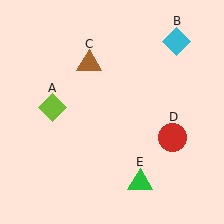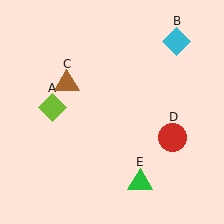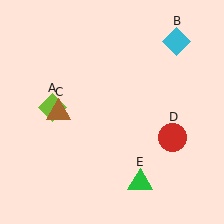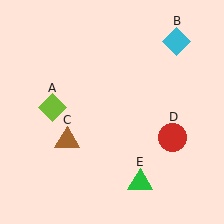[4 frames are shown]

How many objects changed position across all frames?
1 object changed position: brown triangle (object C).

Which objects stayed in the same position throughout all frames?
Lime diamond (object A) and cyan diamond (object B) and red circle (object D) and green triangle (object E) remained stationary.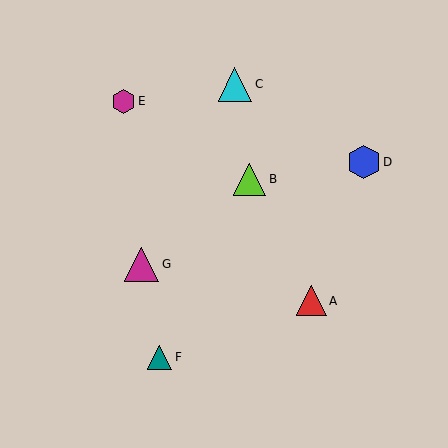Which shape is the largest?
The magenta triangle (labeled G) is the largest.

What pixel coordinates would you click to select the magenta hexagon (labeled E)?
Click at (123, 101) to select the magenta hexagon E.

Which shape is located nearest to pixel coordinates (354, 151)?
The blue hexagon (labeled D) at (364, 162) is nearest to that location.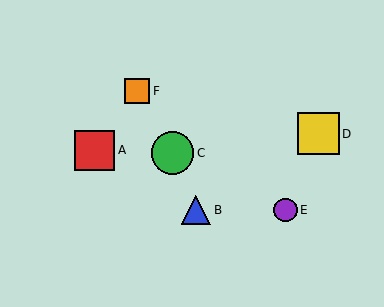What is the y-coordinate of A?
Object A is at y≈150.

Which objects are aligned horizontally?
Objects B, E are aligned horizontally.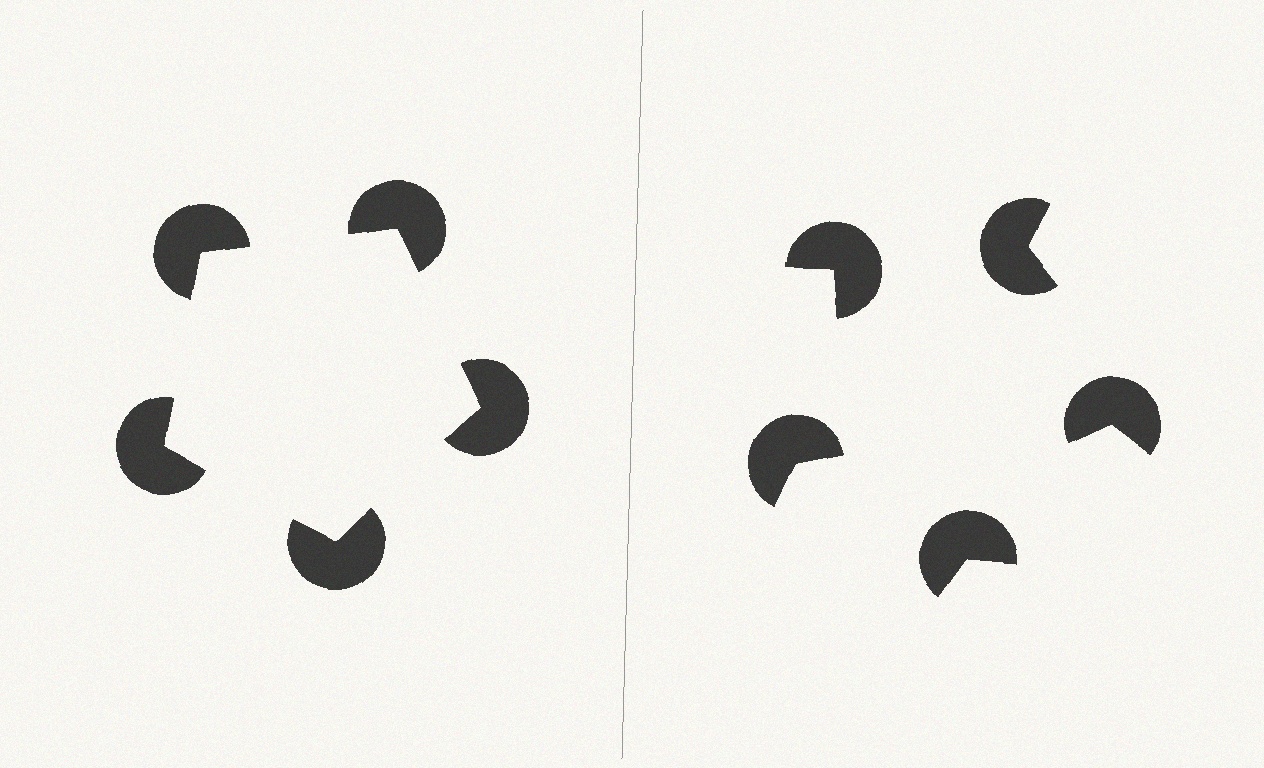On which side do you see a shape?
An illusory pentagon appears on the left side. On the right side the wedge cuts are rotated, so no coherent shape forms.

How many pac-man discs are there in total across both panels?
10 — 5 on each side.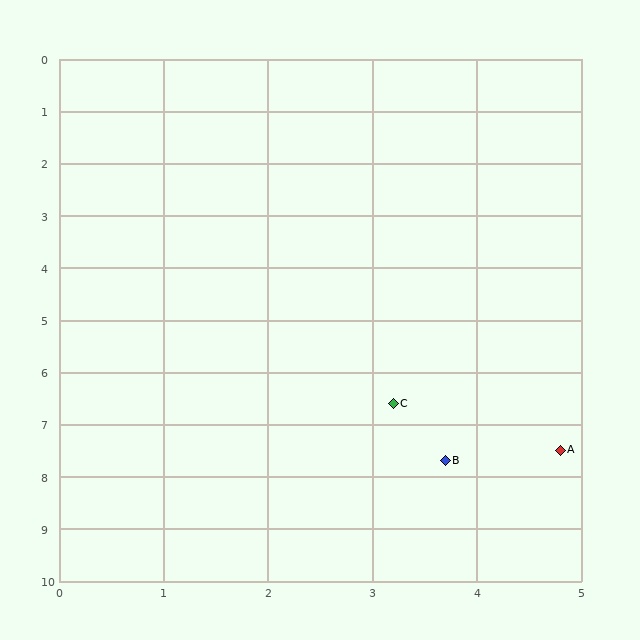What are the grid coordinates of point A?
Point A is at approximately (4.8, 7.5).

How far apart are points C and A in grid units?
Points C and A are about 1.8 grid units apart.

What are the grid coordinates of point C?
Point C is at approximately (3.2, 6.6).